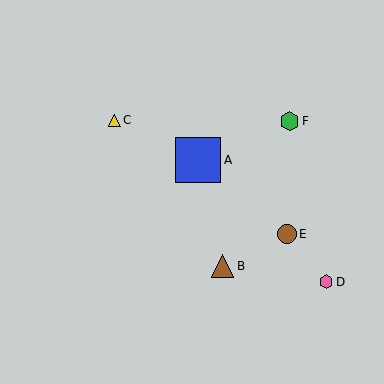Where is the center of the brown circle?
The center of the brown circle is at (287, 234).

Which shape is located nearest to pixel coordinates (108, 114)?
The yellow triangle (labeled C) at (114, 120) is nearest to that location.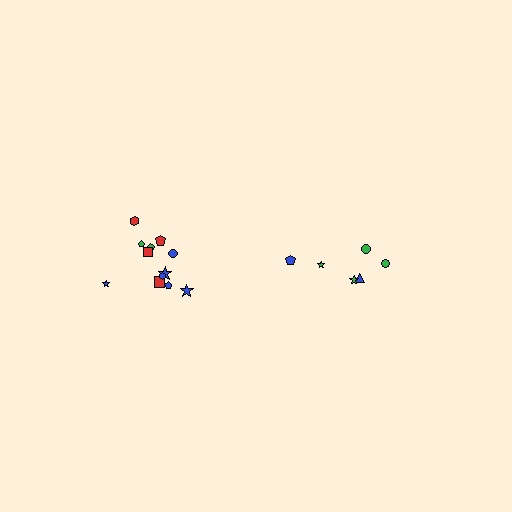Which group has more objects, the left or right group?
The left group.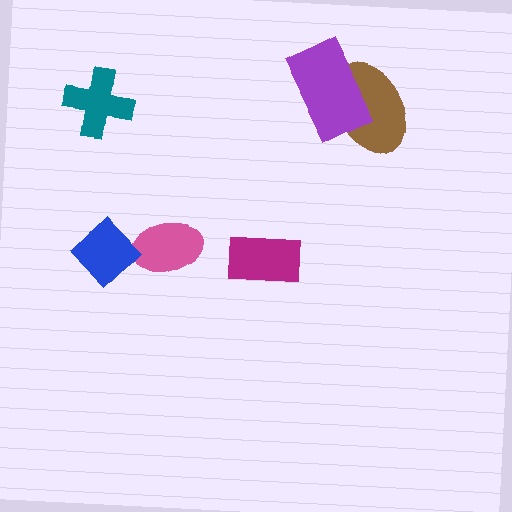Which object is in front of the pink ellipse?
The blue diamond is in front of the pink ellipse.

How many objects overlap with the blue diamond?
1 object overlaps with the blue diamond.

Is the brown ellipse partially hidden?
Yes, it is partially covered by another shape.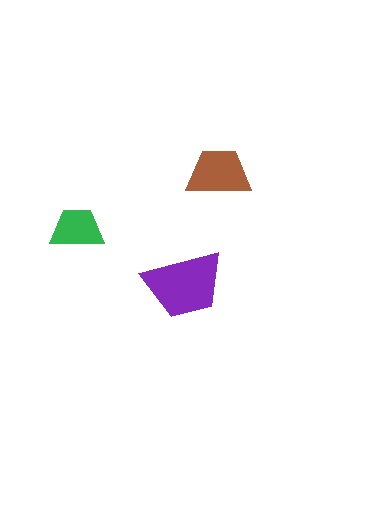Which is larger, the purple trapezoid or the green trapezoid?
The purple one.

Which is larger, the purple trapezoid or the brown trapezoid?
The purple one.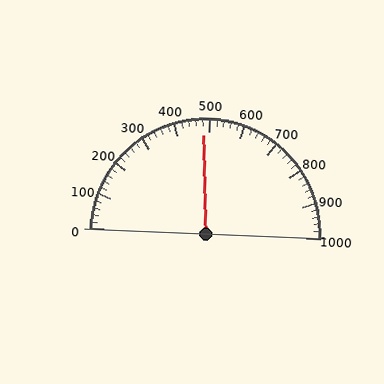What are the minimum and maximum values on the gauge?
The gauge ranges from 0 to 1000.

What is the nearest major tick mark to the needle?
The nearest major tick mark is 500.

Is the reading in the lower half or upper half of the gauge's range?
The reading is in the lower half of the range (0 to 1000).